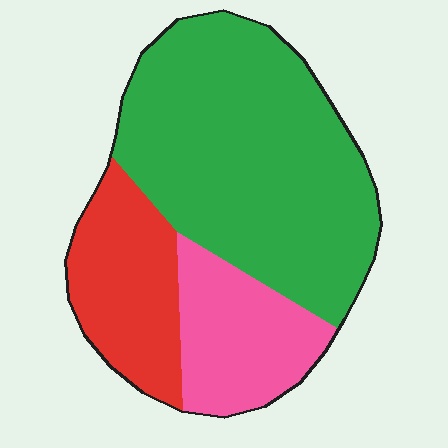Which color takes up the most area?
Green, at roughly 60%.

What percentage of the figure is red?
Red covers around 20% of the figure.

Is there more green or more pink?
Green.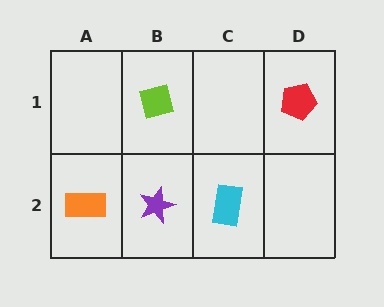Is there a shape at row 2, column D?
No, that cell is empty.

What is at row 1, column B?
A lime diamond.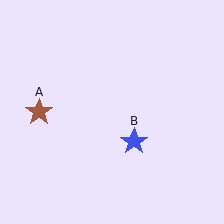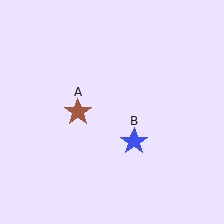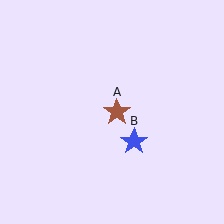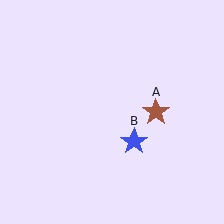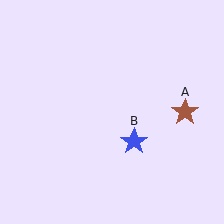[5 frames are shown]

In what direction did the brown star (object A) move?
The brown star (object A) moved right.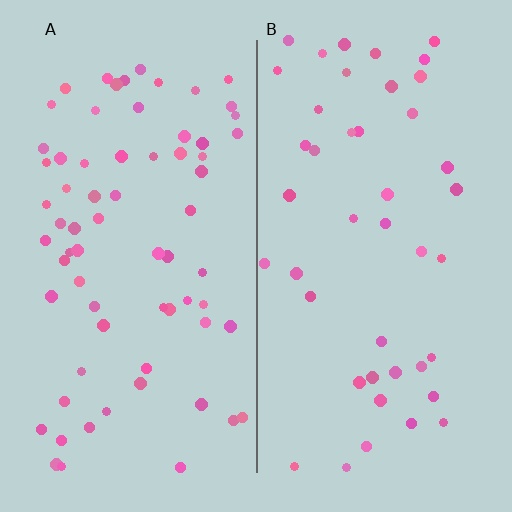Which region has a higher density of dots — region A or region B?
A (the left).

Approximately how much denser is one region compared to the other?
Approximately 1.6× — region A over region B.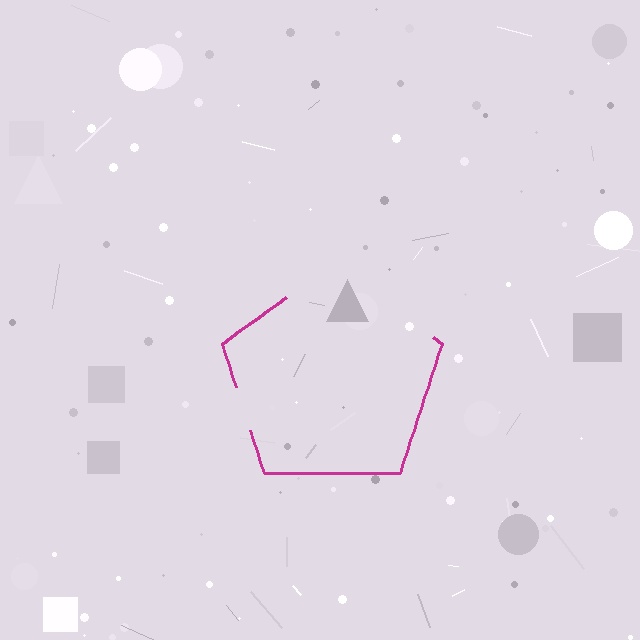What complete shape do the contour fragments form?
The contour fragments form a pentagon.